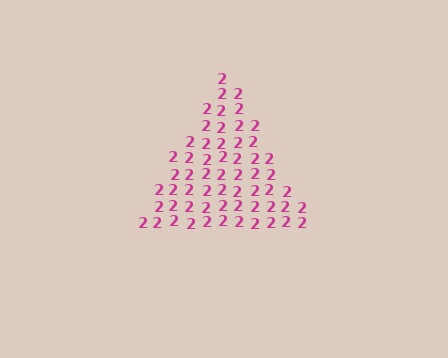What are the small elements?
The small elements are digit 2's.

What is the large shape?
The large shape is a triangle.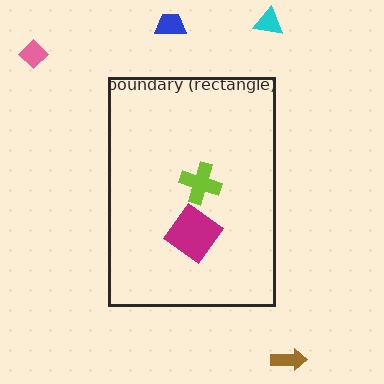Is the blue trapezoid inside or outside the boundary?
Outside.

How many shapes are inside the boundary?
2 inside, 4 outside.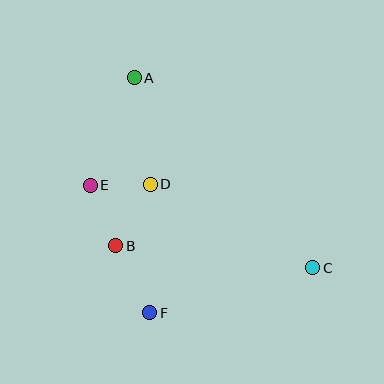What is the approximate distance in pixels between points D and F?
The distance between D and F is approximately 129 pixels.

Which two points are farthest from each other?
Points A and C are farthest from each other.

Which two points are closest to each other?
Points D and E are closest to each other.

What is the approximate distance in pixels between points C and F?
The distance between C and F is approximately 169 pixels.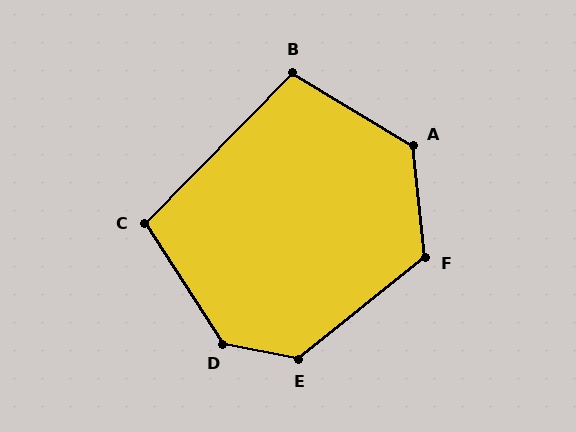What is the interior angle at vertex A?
Approximately 127 degrees (obtuse).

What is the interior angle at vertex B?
Approximately 103 degrees (obtuse).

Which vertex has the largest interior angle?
D, at approximately 134 degrees.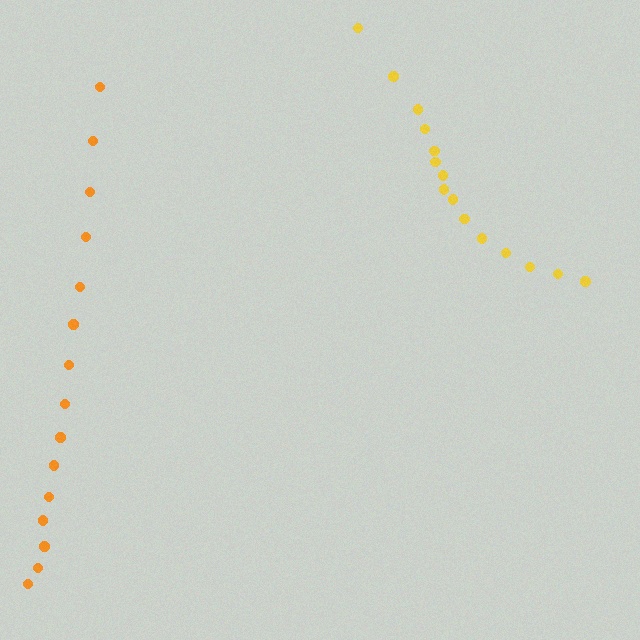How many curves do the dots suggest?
There are 2 distinct paths.